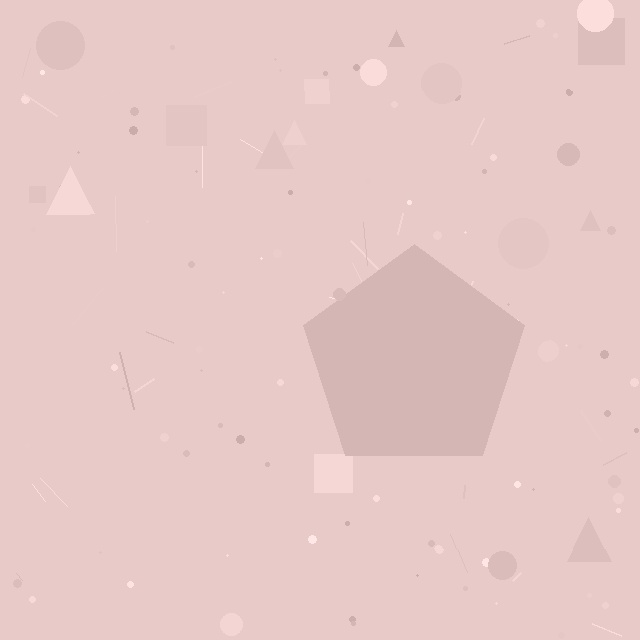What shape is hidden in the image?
A pentagon is hidden in the image.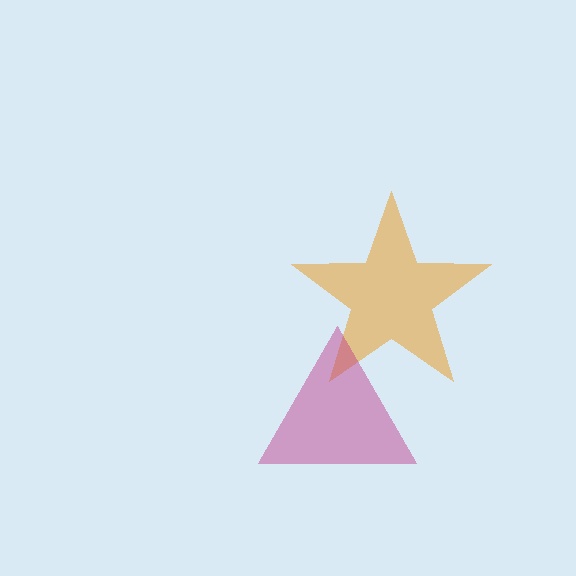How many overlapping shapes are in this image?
There are 2 overlapping shapes in the image.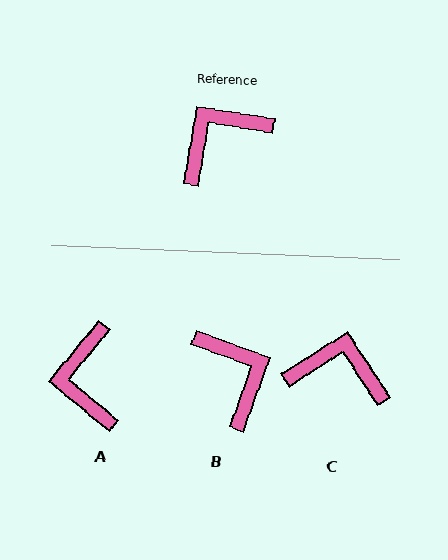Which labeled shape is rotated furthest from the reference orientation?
B, about 101 degrees away.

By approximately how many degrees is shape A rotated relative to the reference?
Approximately 60 degrees counter-clockwise.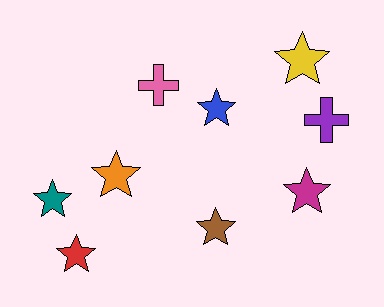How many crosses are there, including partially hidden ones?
There are 2 crosses.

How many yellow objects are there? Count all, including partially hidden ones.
There is 1 yellow object.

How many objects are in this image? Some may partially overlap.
There are 9 objects.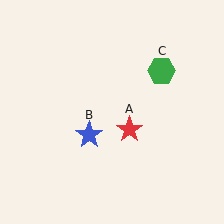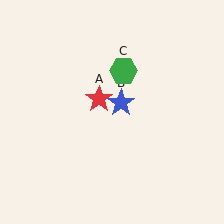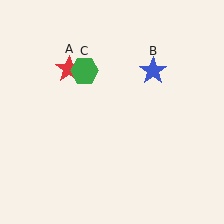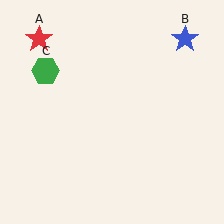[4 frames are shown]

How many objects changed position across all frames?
3 objects changed position: red star (object A), blue star (object B), green hexagon (object C).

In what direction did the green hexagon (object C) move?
The green hexagon (object C) moved left.